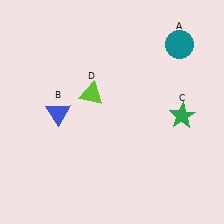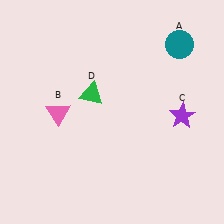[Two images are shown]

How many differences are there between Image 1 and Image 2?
There are 3 differences between the two images.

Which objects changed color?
B changed from blue to pink. C changed from green to purple. D changed from lime to green.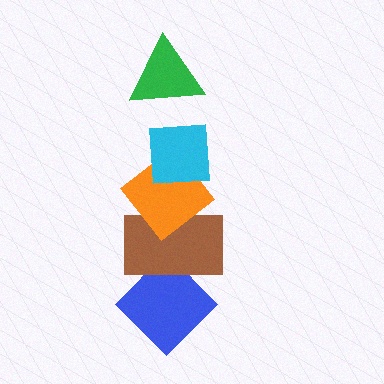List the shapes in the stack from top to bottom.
From top to bottom: the green triangle, the cyan square, the orange diamond, the brown rectangle, the blue diamond.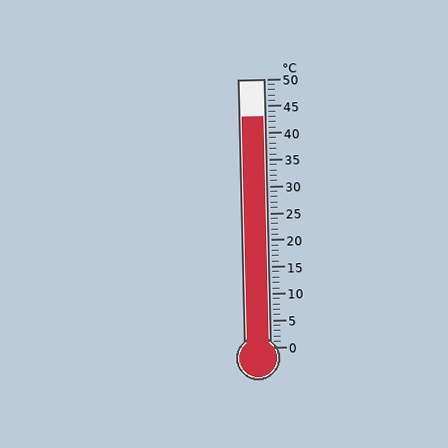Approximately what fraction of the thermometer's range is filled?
The thermometer is filled to approximately 85% of its range.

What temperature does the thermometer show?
The thermometer shows approximately 43°C.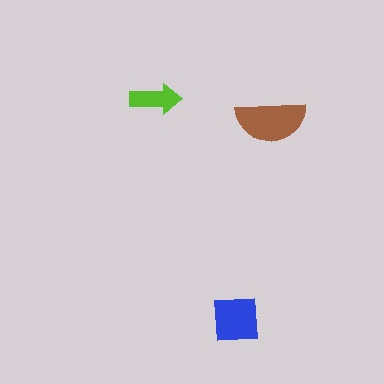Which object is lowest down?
The blue square is bottommost.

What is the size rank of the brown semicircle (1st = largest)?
1st.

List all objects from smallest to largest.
The lime arrow, the blue square, the brown semicircle.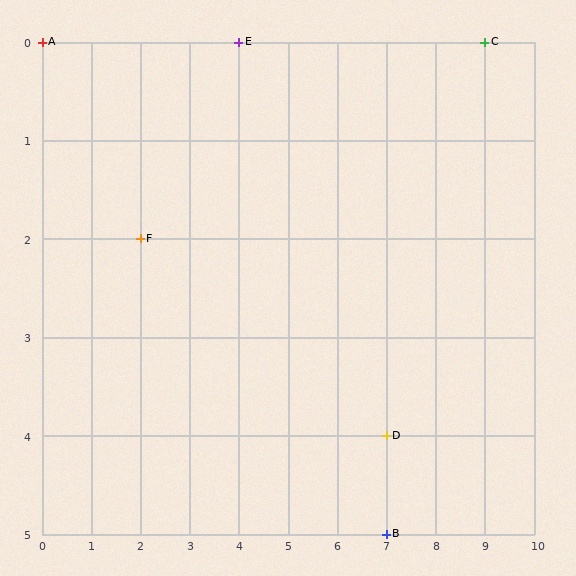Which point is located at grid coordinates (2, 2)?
Point F is at (2, 2).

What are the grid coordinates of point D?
Point D is at grid coordinates (7, 4).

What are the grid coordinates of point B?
Point B is at grid coordinates (7, 5).